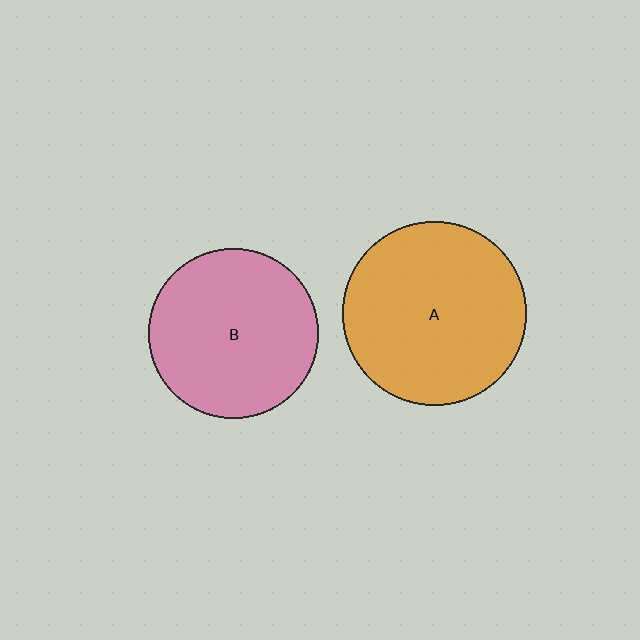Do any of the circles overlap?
No, none of the circles overlap.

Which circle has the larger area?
Circle A (orange).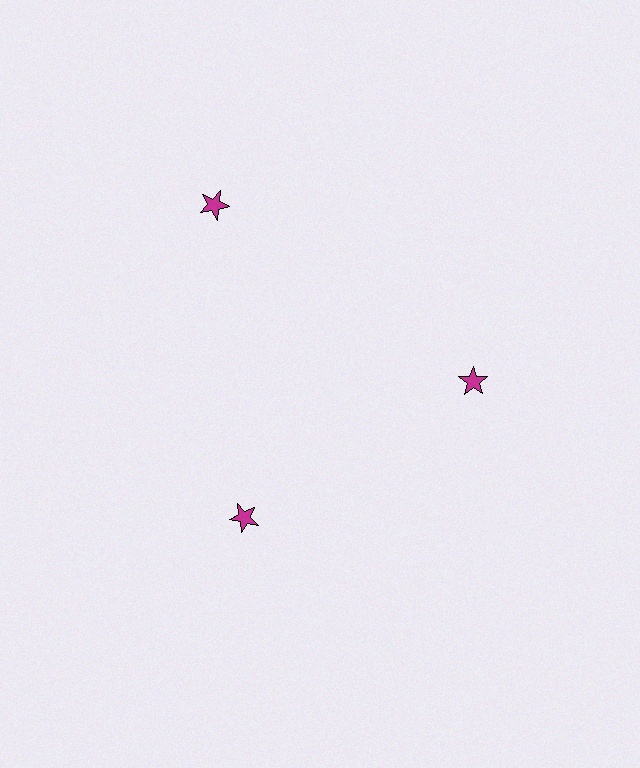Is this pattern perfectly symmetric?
No. The 3 magenta stars are arranged in a ring, but one element near the 11 o'clock position is pushed outward from the center, breaking the 3-fold rotational symmetry.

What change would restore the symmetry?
The symmetry would be restored by moving it inward, back onto the ring so that all 3 stars sit at equal angles and equal distance from the center.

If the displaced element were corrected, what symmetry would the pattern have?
It would have 3-fold rotational symmetry — the pattern would map onto itself every 120 degrees.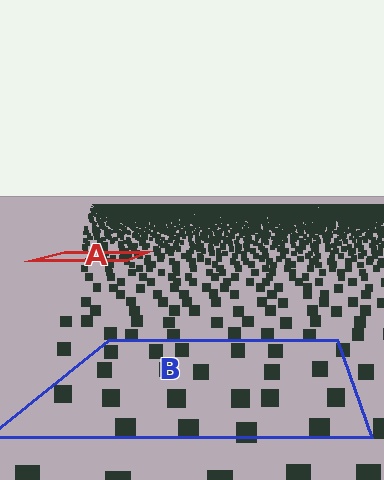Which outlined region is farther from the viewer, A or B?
Region A is farther from the viewer — the texture elements inside it appear smaller and more densely packed.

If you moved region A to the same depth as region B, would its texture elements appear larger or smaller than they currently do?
They would appear larger. At a closer depth, the same texture elements are projected at a bigger on-screen size.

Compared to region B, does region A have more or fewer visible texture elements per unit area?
Region A has more texture elements per unit area — they are packed more densely because it is farther away.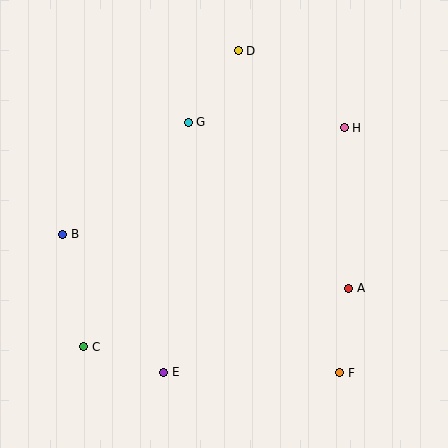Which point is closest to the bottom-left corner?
Point C is closest to the bottom-left corner.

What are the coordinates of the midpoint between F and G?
The midpoint between F and G is at (264, 248).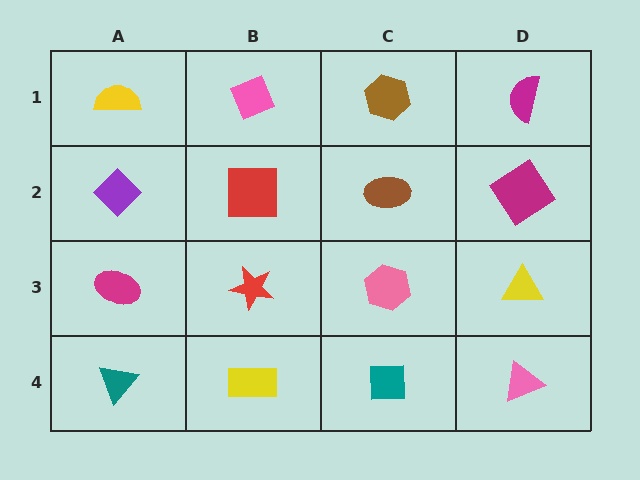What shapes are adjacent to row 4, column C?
A pink hexagon (row 3, column C), a yellow rectangle (row 4, column B), a pink triangle (row 4, column D).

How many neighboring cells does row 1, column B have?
3.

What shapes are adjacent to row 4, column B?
A red star (row 3, column B), a teal triangle (row 4, column A), a teal square (row 4, column C).